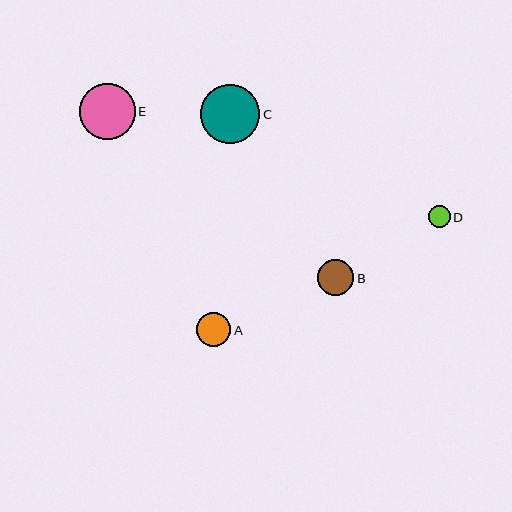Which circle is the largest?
Circle C is the largest with a size of approximately 59 pixels.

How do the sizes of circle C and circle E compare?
Circle C and circle E are approximately the same size.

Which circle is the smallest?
Circle D is the smallest with a size of approximately 22 pixels.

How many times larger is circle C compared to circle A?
Circle C is approximately 1.7 times the size of circle A.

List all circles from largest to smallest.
From largest to smallest: C, E, B, A, D.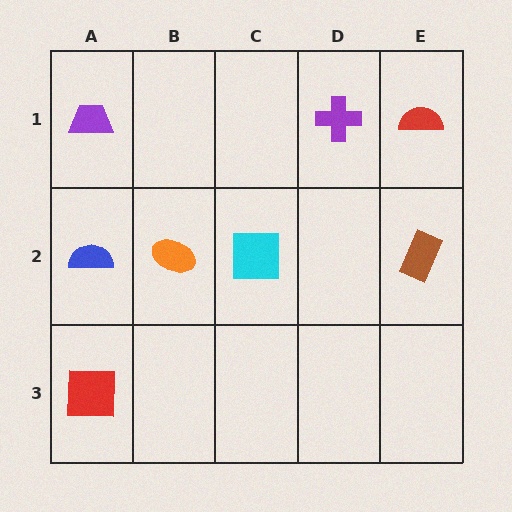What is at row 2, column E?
A brown rectangle.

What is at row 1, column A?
A purple trapezoid.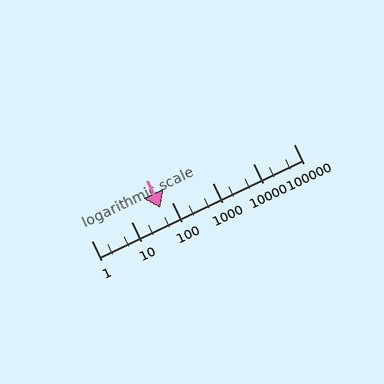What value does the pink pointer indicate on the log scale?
The pointer indicates approximately 51.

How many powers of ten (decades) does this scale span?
The scale spans 5 decades, from 1 to 100000.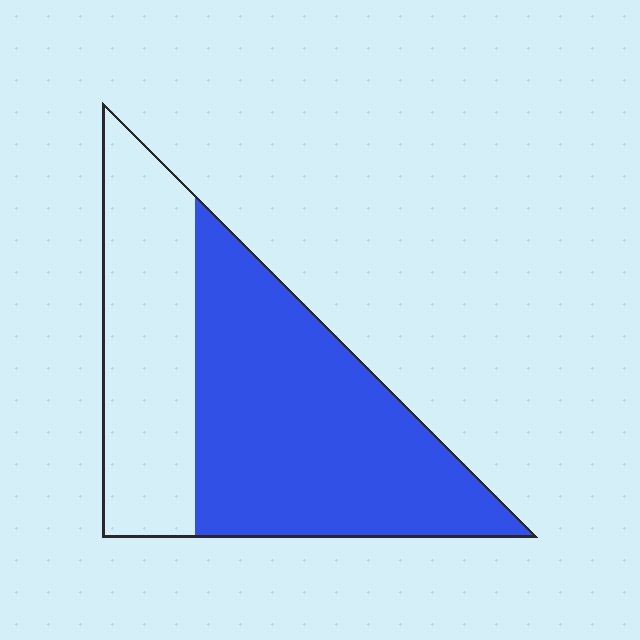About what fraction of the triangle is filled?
About five eighths (5/8).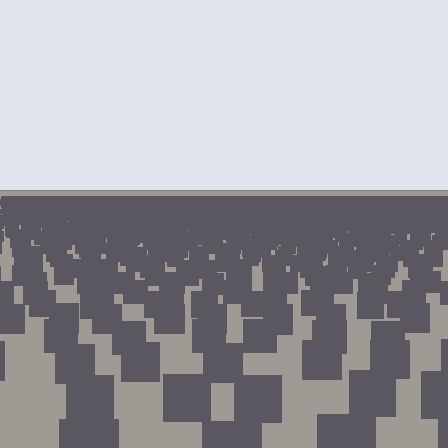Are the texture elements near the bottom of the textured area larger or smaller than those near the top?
Larger. Near the bottom, elements are closer to the viewer and appear at a bigger on-screen size.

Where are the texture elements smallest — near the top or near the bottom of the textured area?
Near the top.